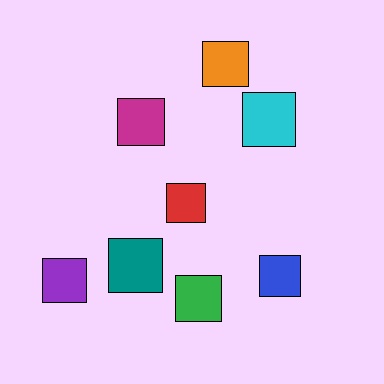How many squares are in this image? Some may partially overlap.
There are 8 squares.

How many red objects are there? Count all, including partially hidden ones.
There is 1 red object.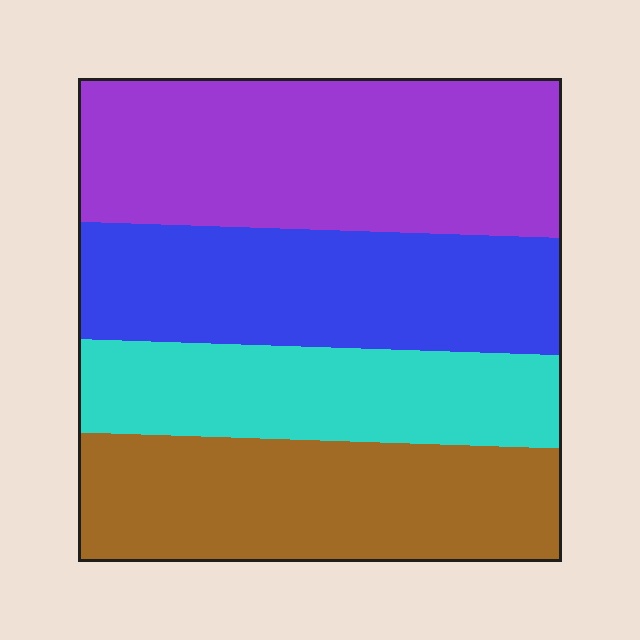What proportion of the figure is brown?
Brown takes up about one quarter (1/4) of the figure.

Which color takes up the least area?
Cyan, at roughly 20%.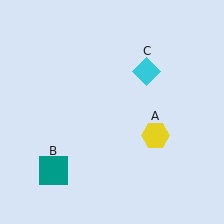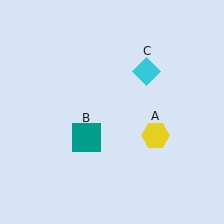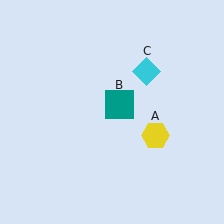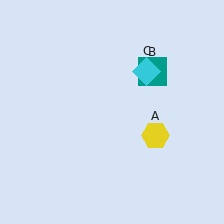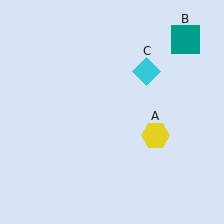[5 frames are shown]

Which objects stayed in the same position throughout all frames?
Yellow hexagon (object A) and cyan diamond (object C) remained stationary.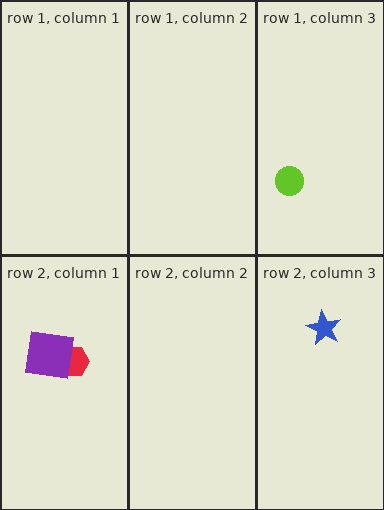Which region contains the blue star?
The row 2, column 3 region.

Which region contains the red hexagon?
The row 2, column 1 region.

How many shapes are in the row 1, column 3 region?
1.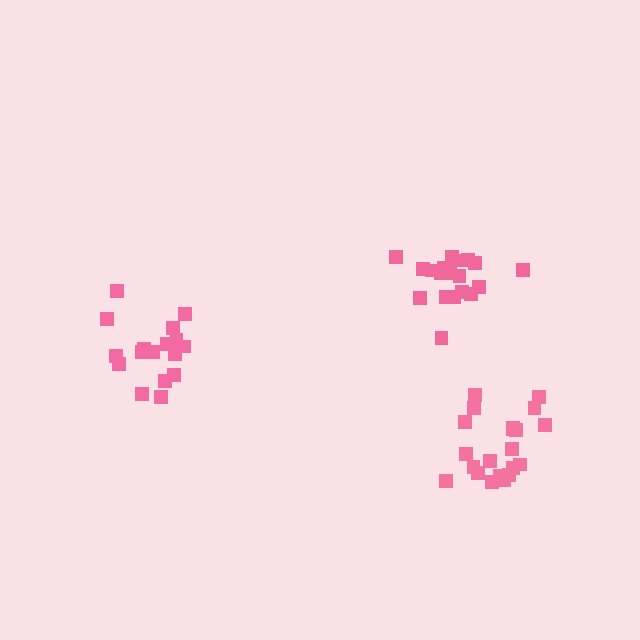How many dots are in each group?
Group 1: 17 dots, Group 2: 20 dots, Group 3: 21 dots (58 total).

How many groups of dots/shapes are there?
There are 3 groups.